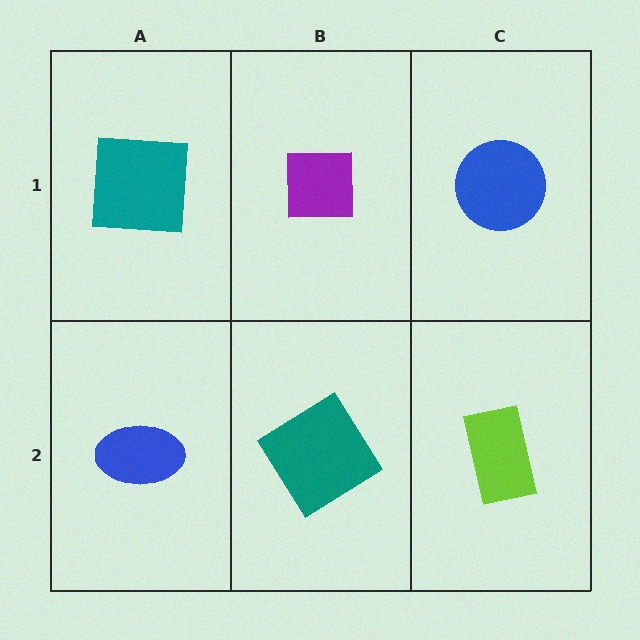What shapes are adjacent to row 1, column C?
A lime rectangle (row 2, column C), a purple square (row 1, column B).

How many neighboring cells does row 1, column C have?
2.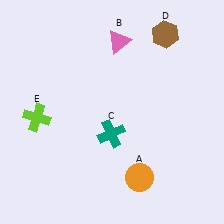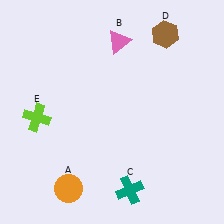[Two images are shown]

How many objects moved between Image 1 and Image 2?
2 objects moved between the two images.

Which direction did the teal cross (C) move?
The teal cross (C) moved down.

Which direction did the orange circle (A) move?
The orange circle (A) moved left.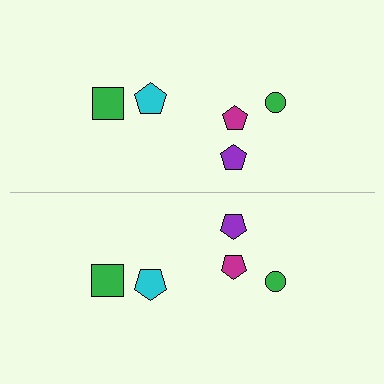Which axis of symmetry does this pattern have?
The pattern has a horizontal axis of symmetry running through the center of the image.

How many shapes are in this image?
There are 10 shapes in this image.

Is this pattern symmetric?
Yes, this pattern has bilateral (reflection) symmetry.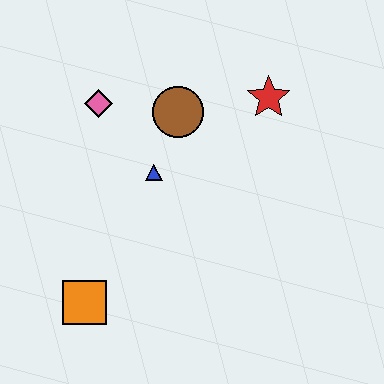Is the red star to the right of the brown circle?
Yes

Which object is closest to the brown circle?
The blue triangle is closest to the brown circle.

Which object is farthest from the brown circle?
The orange square is farthest from the brown circle.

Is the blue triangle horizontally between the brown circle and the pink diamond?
Yes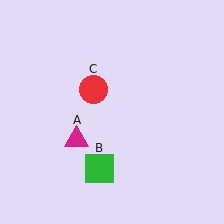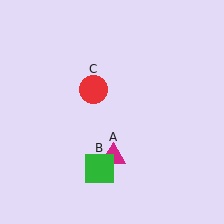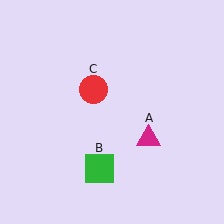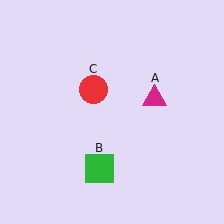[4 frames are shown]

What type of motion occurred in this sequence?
The magenta triangle (object A) rotated counterclockwise around the center of the scene.